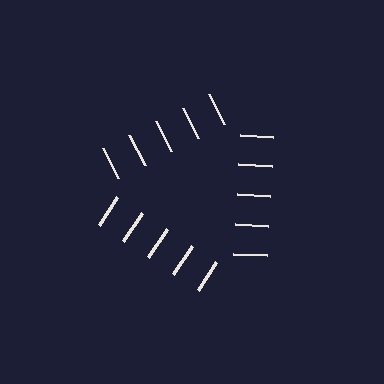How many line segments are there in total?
15 — 5 along each of the 3 edges.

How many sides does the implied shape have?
3 sides — the line-ends trace a triangle.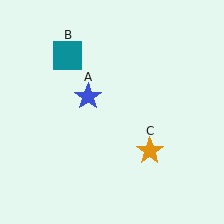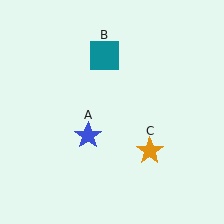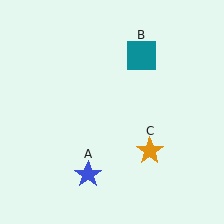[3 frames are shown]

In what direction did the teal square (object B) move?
The teal square (object B) moved right.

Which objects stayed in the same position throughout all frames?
Orange star (object C) remained stationary.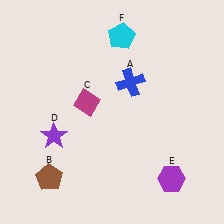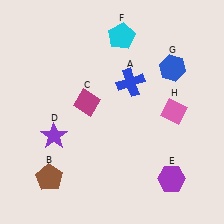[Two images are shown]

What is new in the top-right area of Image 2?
A pink diamond (H) was added in the top-right area of Image 2.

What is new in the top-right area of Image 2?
A blue hexagon (G) was added in the top-right area of Image 2.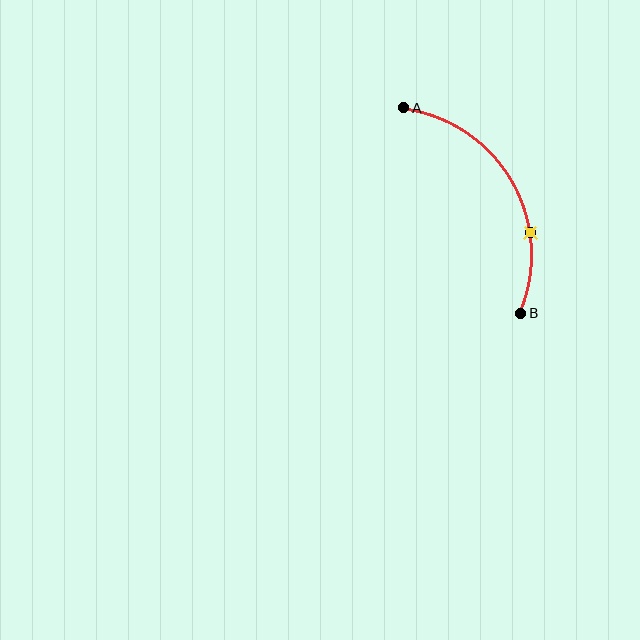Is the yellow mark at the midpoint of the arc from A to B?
No. The yellow mark lies on the arc but is closer to endpoint B. The arc midpoint would be at the point on the curve equidistant along the arc from both A and B.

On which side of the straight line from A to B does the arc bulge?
The arc bulges to the right of the straight line connecting A and B.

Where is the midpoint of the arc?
The arc midpoint is the point on the curve farthest from the straight line joining A and B. It sits to the right of that line.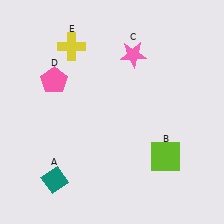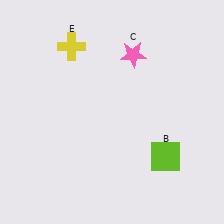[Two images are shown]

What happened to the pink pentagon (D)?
The pink pentagon (D) was removed in Image 2. It was in the top-left area of Image 1.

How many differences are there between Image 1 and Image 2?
There are 2 differences between the two images.